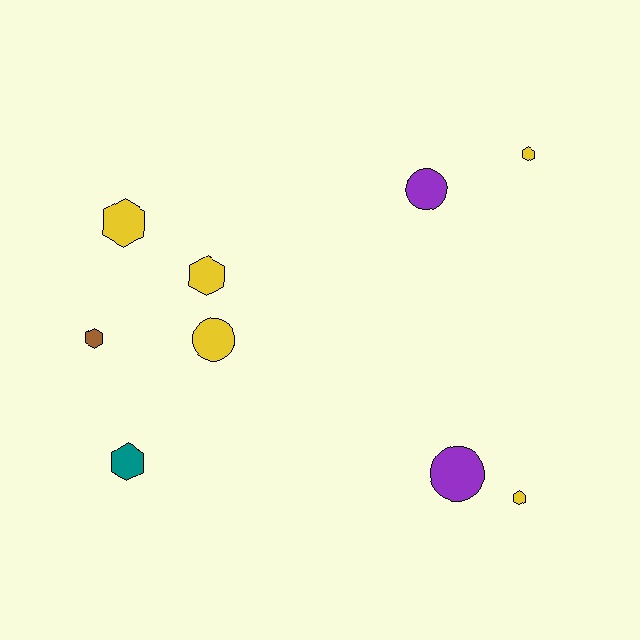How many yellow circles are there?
There is 1 yellow circle.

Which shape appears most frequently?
Hexagon, with 6 objects.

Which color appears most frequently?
Yellow, with 5 objects.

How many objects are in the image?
There are 9 objects.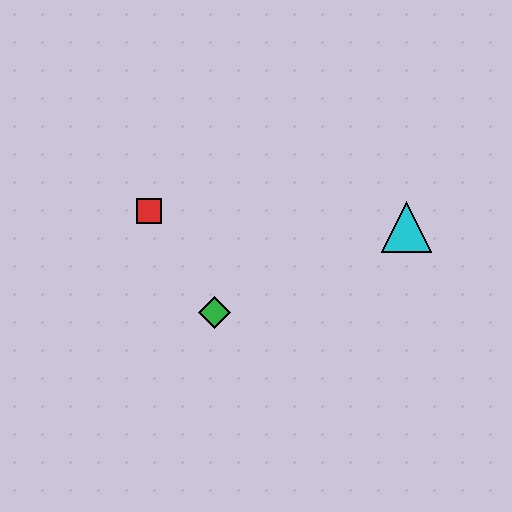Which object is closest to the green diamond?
The red square is closest to the green diamond.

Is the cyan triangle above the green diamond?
Yes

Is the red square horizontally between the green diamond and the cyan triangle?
No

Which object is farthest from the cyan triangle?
The red square is farthest from the cyan triangle.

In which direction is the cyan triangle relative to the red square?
The cyan triangle is to the right of the red square.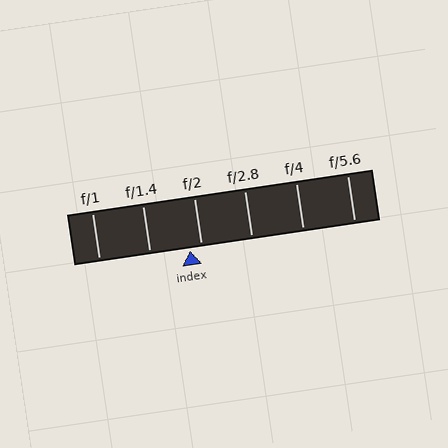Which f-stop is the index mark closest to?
The index mark is closest to f/2.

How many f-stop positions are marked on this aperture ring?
There are 6 f-stop positions marked.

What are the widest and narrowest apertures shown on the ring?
The widest aperture shown is f/1 and the narrowest is f/5.6.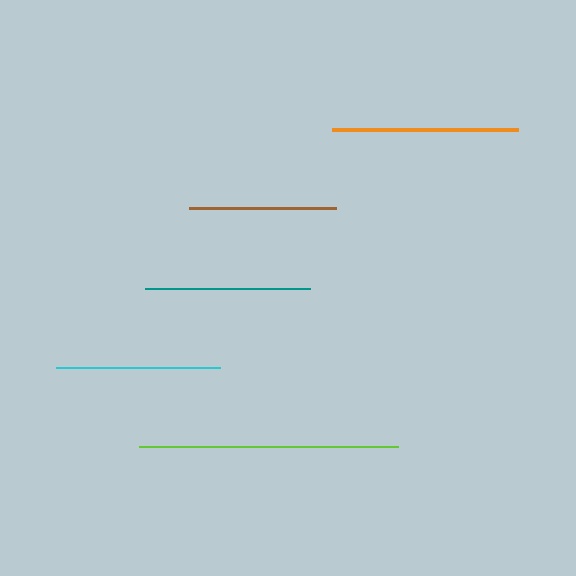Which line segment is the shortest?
The brown line is the shortest at approximately 147 pixels.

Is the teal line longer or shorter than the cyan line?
The teal line is longer than the cyan line.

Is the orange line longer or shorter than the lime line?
The lime line is longer than the orange line.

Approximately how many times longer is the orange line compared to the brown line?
The orange line is approximately 1.3 times the length of the brown line.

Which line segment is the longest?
The lime line is the longest at approximately 259 pixels.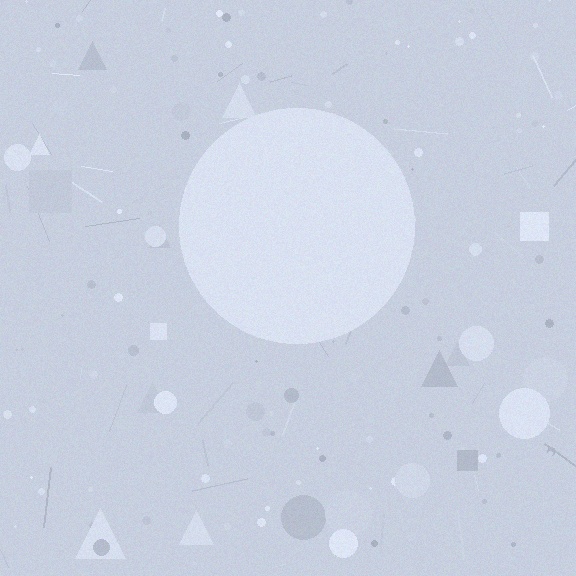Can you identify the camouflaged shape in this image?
The camouflaged shape is a circle.